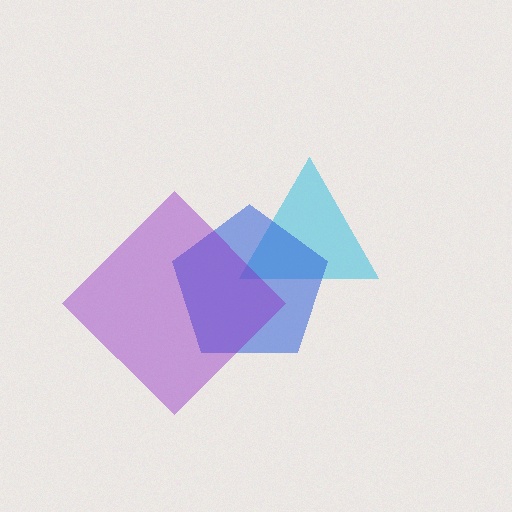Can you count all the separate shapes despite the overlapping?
Yes, there are 3 separate shapes.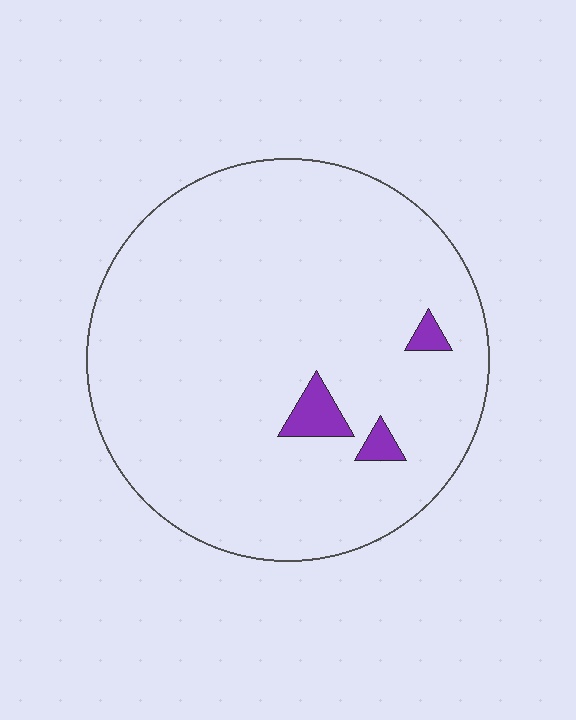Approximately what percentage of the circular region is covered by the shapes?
Approximately 5%.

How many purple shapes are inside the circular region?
3.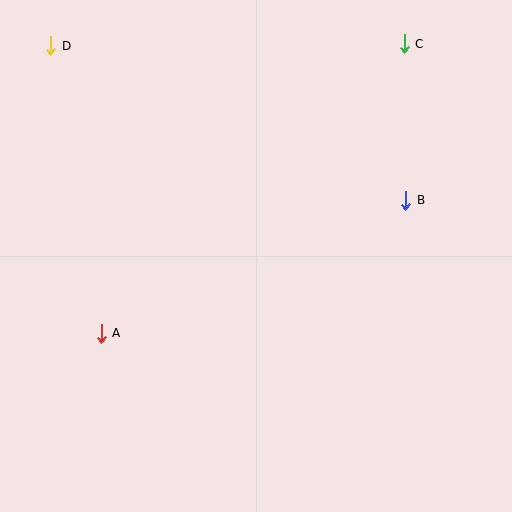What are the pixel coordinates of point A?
Point A is at (101, 333).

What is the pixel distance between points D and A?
The distance between D and A is 292 pixels.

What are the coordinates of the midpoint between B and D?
The midpoint between B and D is at (228, 123).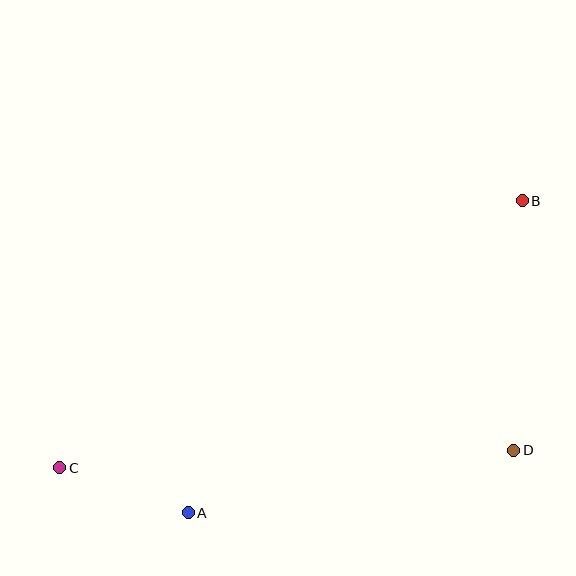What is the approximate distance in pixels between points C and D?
The distance between C and D is approximately 455 pixels.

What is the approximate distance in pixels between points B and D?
The distance between B and D is approximately 250 pixels.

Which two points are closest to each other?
Points A and C are closest to each other.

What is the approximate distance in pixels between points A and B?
The distance between A and B is approximately 457 pixels.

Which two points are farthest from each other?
Points B and C are farthest from each other.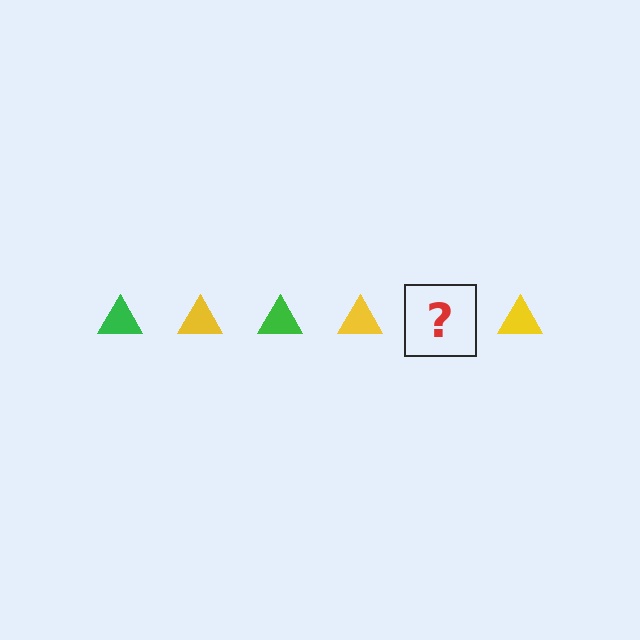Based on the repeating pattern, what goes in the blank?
The blank should be a green triangle.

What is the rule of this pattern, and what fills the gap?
The rule is that the pattern cycles through green, yellow triangles. The gap should be filled with a green triangle.